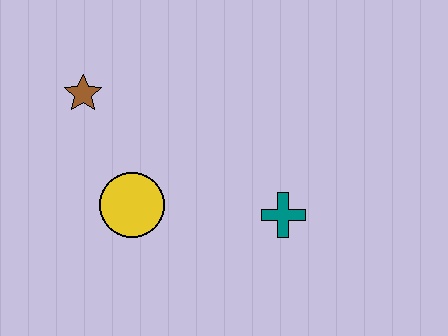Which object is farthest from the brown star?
The teal cross is farthest from the brown star.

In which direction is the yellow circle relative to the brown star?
The yellow circle is below the brown star.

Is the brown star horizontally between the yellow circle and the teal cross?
No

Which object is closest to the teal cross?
The yellow circle is closest to the teal cross.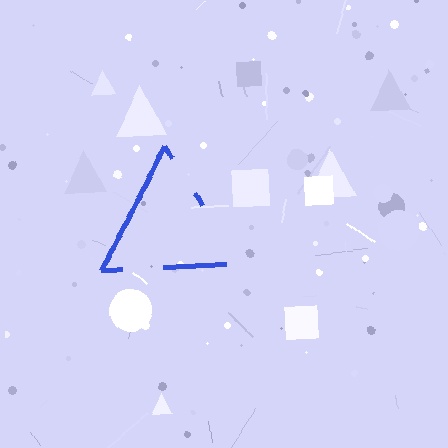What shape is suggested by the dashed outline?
The dashed outline suggests a triangle.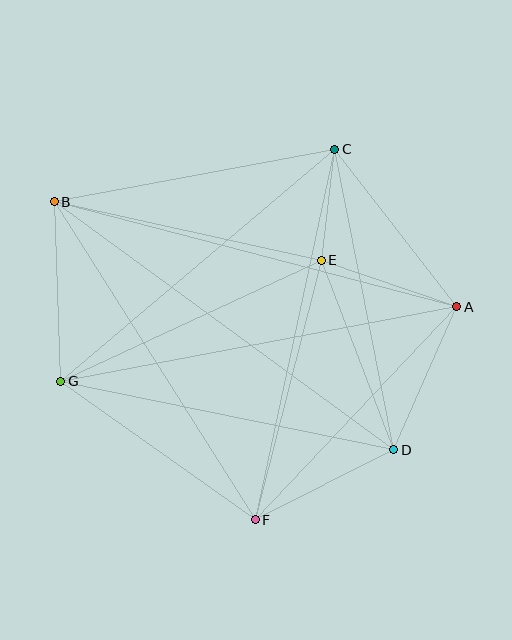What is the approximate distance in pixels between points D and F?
The distance between D and F is approximately 155 pixels.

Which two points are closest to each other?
Points C and E are closest to each other.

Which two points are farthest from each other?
Points B and D are farthest from each other.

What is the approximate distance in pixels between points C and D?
The distance between C and D is approximately 306 pixels.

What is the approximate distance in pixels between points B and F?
The distance between B and F is approximately 376 pixels.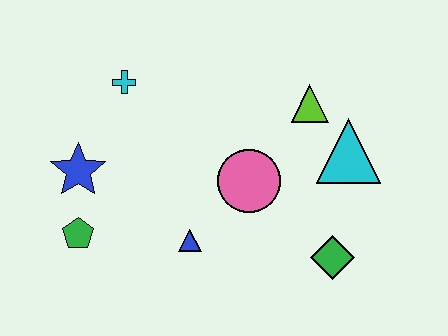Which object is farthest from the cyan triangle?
The green pentagon is farthest from the cyan triangle.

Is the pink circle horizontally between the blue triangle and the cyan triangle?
Yes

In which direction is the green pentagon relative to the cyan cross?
The green pentagon is below the cyan cross.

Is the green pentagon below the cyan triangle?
Yes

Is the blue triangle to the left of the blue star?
No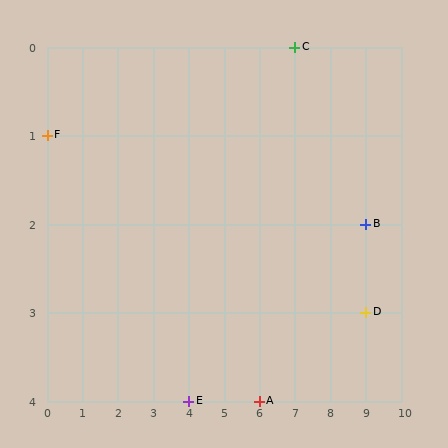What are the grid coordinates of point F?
Point F is at grid coordinates (0, 1).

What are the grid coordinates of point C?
Point C is at grid coordinates (7, 0).